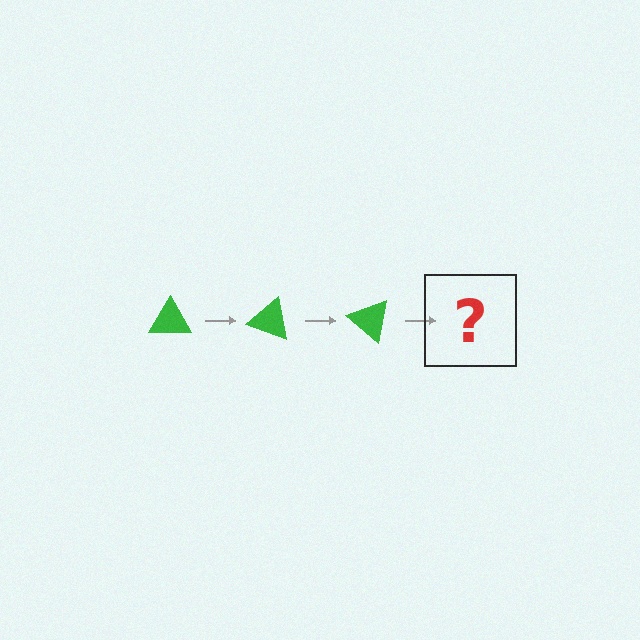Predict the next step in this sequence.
The next step is a green triangle rotated 60 degrees.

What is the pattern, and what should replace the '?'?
The pattern is that the triangle rotates 20 degrees each step. The '?' should be a green triangle rotated 60 degrees.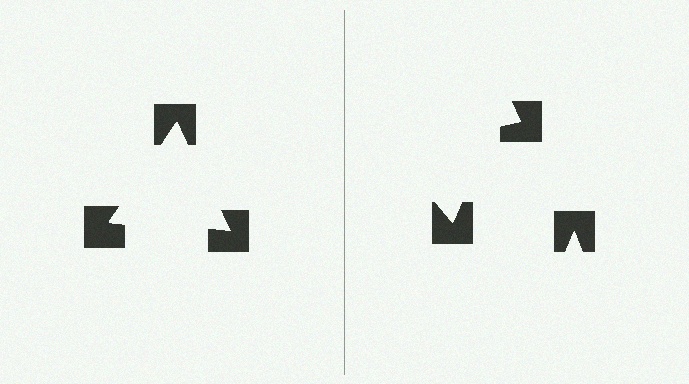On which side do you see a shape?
An illusory triangle appears on the left side. On the right side the wedge cuts are rotated, so no coherent shape forms.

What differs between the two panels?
The notched squares are positioned identically on both sides; only the wedge orientations differ. On the left they align to a triangle; on the right they are misaligned.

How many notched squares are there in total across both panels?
6 — 3 on each side.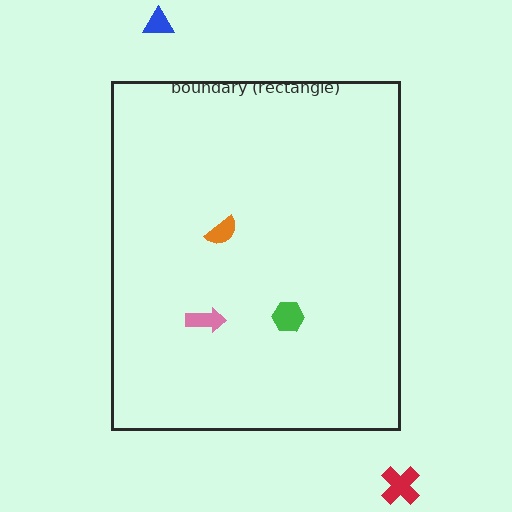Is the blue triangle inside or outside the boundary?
Outside.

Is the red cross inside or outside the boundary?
Outside.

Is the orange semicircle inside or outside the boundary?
Inside.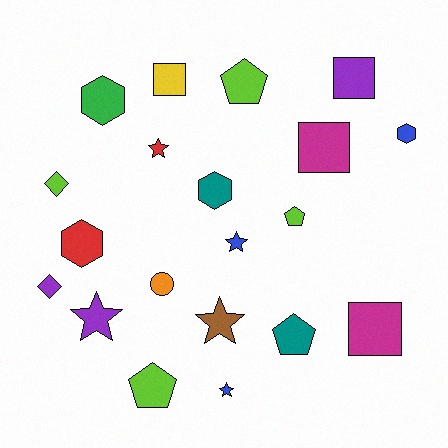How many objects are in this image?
There are 20 objects.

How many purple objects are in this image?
There are 3 purple objects.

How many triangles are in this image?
There are no triangles.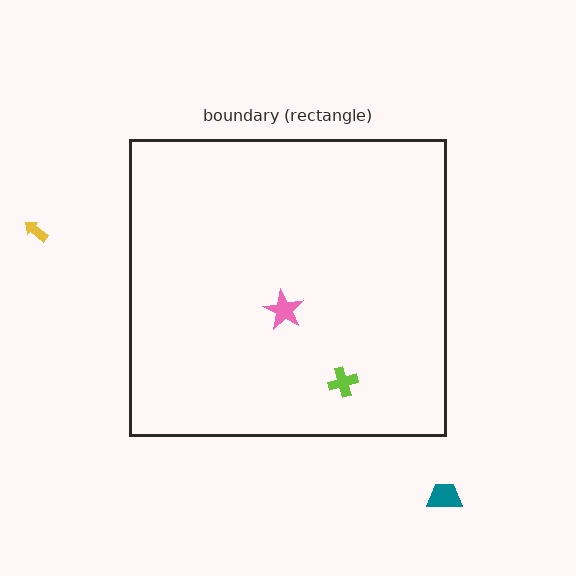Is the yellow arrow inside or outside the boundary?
Outside.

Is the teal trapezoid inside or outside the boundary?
Outside.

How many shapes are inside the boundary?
2 inside, 2 outside.